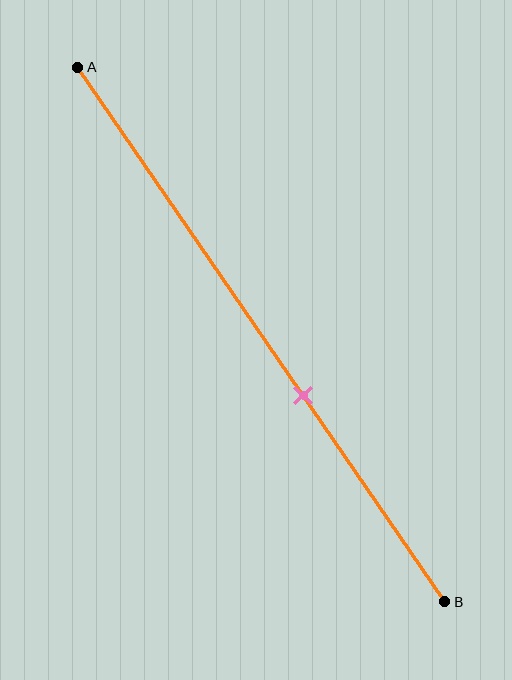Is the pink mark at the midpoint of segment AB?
No, the mark is at about 60% from A, not at the 50% midpoint.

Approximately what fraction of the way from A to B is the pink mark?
The pink mark is approximately 60% of the way from A to B.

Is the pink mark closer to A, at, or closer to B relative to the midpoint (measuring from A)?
The pink mark is closer to point B than the midpoint of segment AB.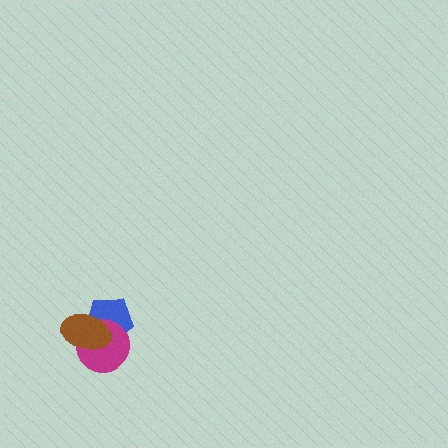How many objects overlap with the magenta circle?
2 objects overlap with the magenta circle.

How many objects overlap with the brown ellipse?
2 objects overlap with the brown ellipse.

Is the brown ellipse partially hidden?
No, no other shape covers it.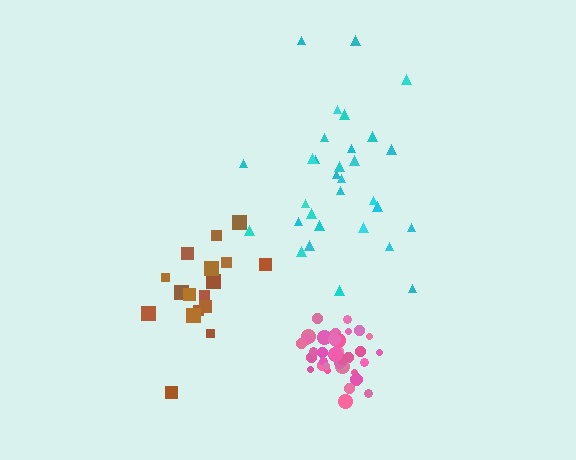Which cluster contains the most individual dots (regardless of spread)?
Pink (35).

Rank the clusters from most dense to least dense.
pink, brown, cyan.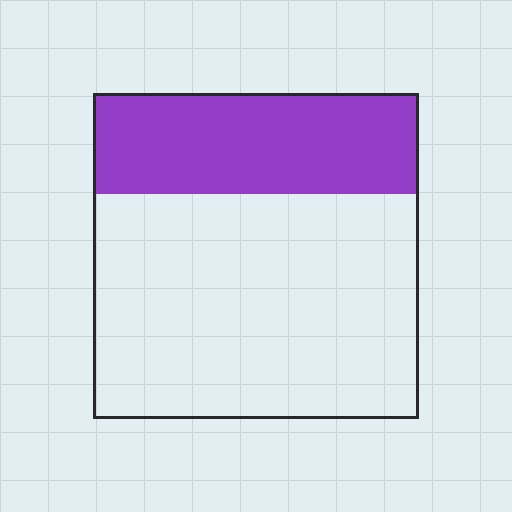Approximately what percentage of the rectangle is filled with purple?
Approximately 30%.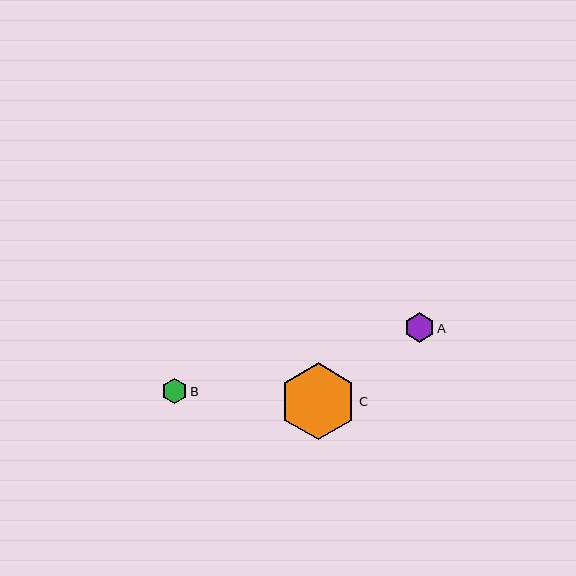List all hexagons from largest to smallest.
From largest to smallest: C, A, B.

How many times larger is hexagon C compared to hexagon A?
Hexagon C is approximately 2.6 times the size of hexagon A.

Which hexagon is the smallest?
Hexagon B is the smallest with a size of approximately 25 pixels.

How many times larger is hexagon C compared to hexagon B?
Hexagon C is approximately 3.0 times the size of hexagon B.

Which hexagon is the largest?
Hexagon C is the largest with a size of approximately 77 pixels.